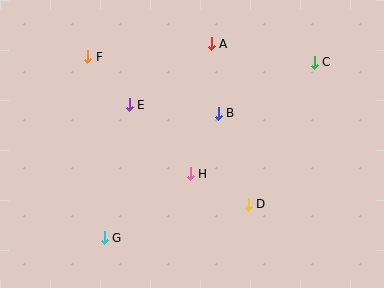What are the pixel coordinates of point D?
Point D is at (248, 204).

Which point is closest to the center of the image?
Point H at (190, 174) is closest to the center.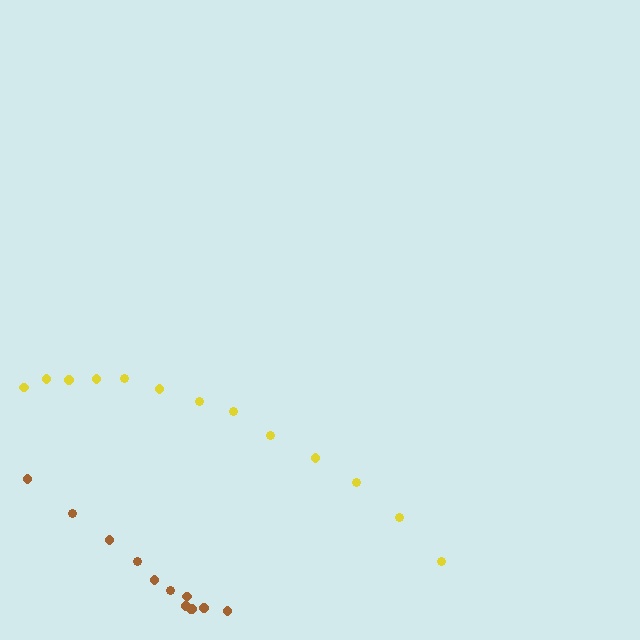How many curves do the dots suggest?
There are 2 distinct paths.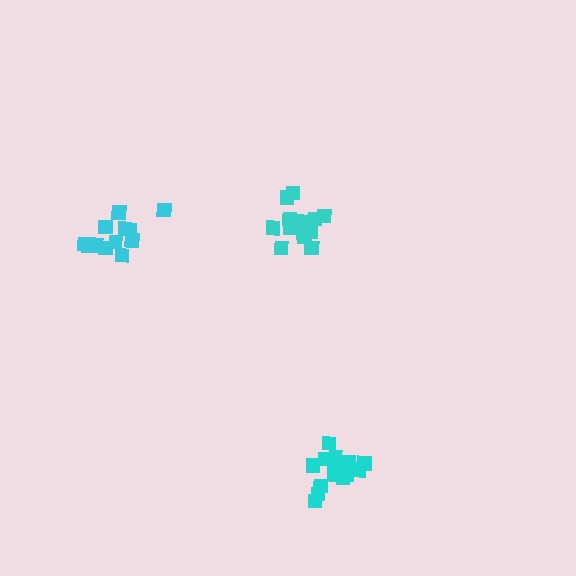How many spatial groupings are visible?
There are 3 spatial groupings.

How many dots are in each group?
Group 1: 16 dots, Group 2: 12 dots, Group 3: 14 dots (42 total).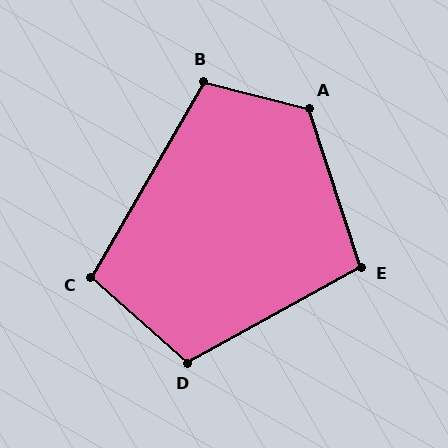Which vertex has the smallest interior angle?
E, at approximately 101 degrees.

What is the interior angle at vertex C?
Approximately 102 degrees (obtuse).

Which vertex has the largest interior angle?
A, at approximately 122 degrees.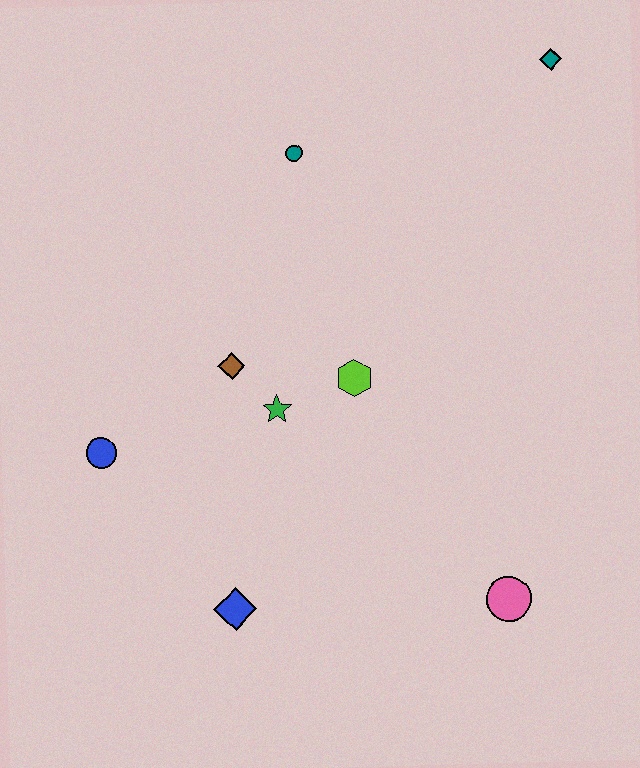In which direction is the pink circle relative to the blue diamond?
The pink circle is to the right of the blue diamond.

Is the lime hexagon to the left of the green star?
No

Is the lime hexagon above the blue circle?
Yes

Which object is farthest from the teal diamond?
The blue diamond is farthest from the teal diamond.